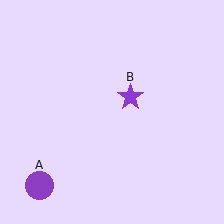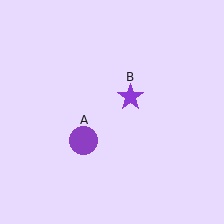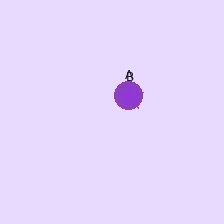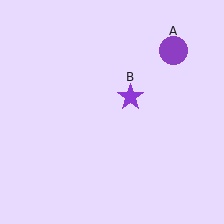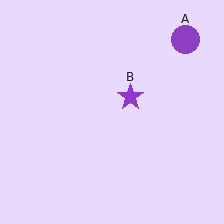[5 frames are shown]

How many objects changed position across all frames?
1 object changed position: purple circle (object A).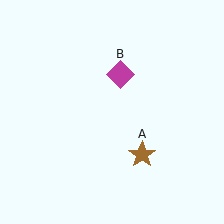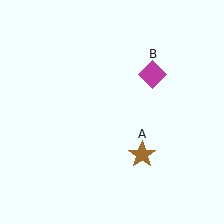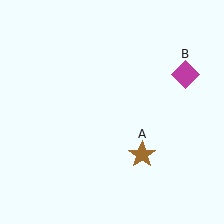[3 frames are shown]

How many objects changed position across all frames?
1 object changed position: magenta diamond (object B).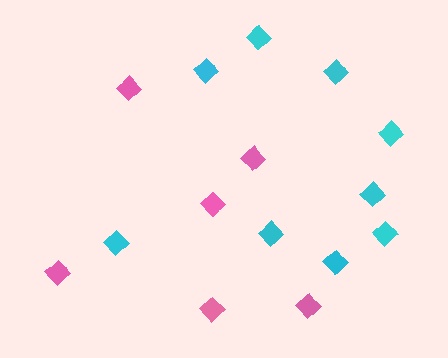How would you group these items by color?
There are 2 groups: one group of pink diamonds (6) and one group of cyan diamonds (9).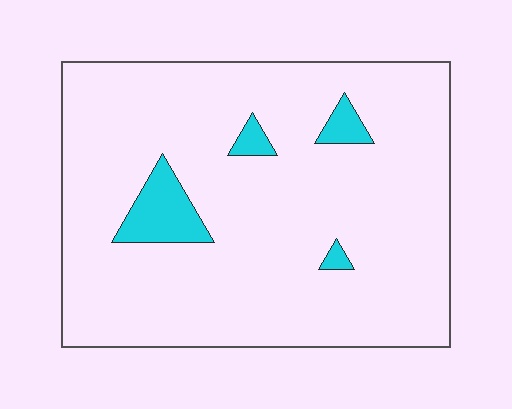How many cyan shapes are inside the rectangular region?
4.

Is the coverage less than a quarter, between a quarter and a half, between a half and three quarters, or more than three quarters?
Less than a quarter.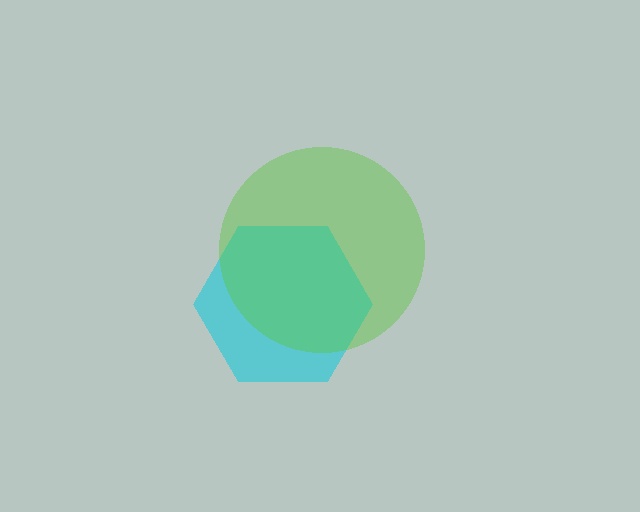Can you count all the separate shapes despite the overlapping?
Yes, there are 2 separate shapes.